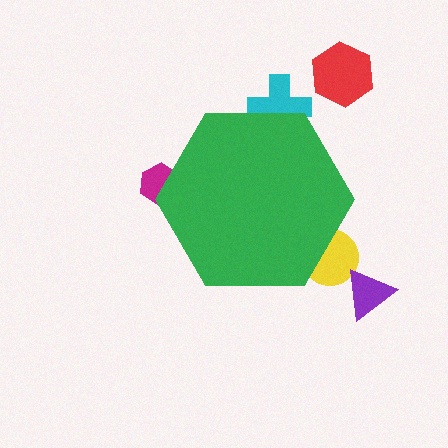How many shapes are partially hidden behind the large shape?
3 shapes are partially hidden.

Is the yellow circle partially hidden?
Yes, the yellow circle is partially hidden behind the green hexagon.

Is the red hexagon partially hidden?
No, the red hexagon is fully visible.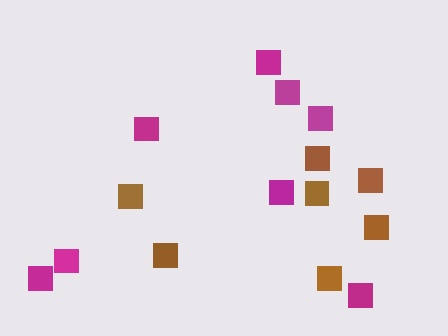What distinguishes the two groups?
There are 2 groups: one group of magenta squares (8) and one group of brown squares (7).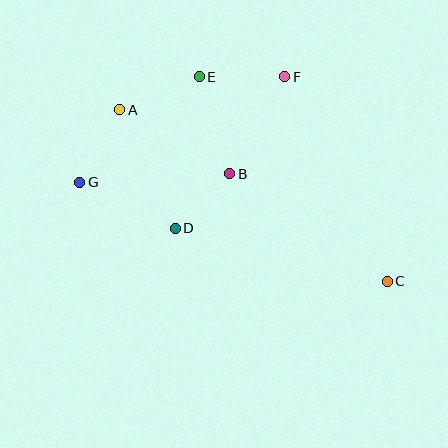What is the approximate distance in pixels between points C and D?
The distance between C and D is approximately 218 pixels.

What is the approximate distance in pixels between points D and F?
The distance between D and F is approximately 187 pixels.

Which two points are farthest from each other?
Points C and G are farthest from each other.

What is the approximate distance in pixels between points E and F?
The distance between E and F is approximately 86 pixels.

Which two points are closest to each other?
Points B and D are closest to each other.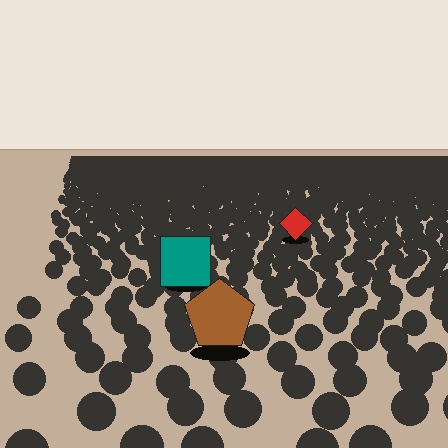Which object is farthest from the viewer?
The red diamond is farthest from the viewer. It appears smaller and the ground texture around it is denser.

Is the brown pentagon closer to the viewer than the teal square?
Yes. The brown pentagon is closer — you can tell from the texture gradient: the ground texture is coarser near it.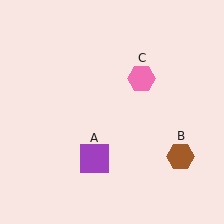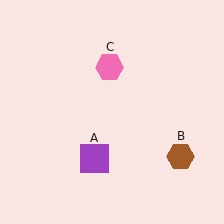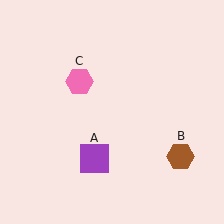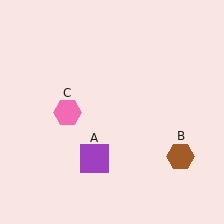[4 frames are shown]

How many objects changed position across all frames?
1 object changed position: pink hexagon (object C).